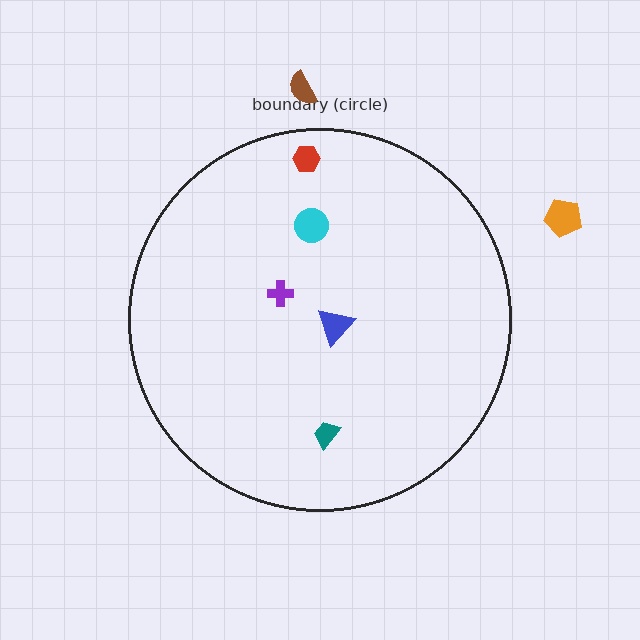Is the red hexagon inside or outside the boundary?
Inside.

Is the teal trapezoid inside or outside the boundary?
Inside.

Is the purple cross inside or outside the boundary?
Inside.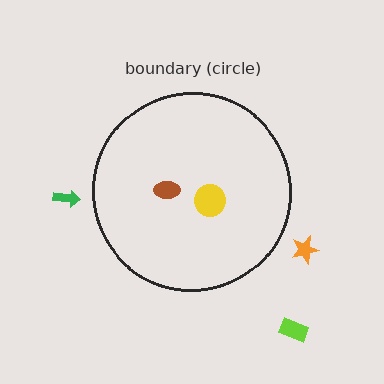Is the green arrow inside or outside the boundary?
Outside.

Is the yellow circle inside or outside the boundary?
Inside.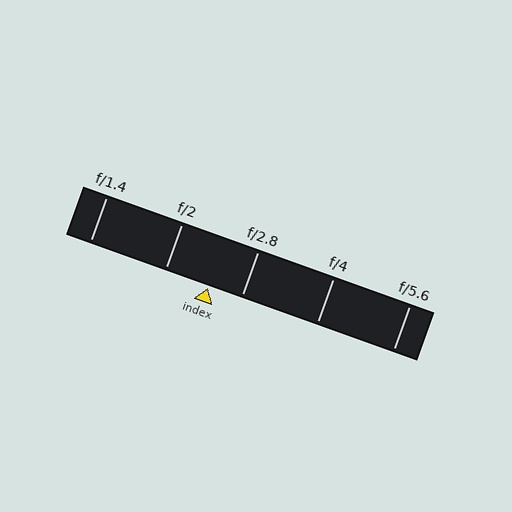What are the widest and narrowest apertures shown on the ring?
The widest aperture shown is f/1.4 and the narrowest is f/5.6.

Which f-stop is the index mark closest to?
The index mark is closest to f/2.8.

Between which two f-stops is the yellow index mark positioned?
The index mark is between f/2 and f/2.8.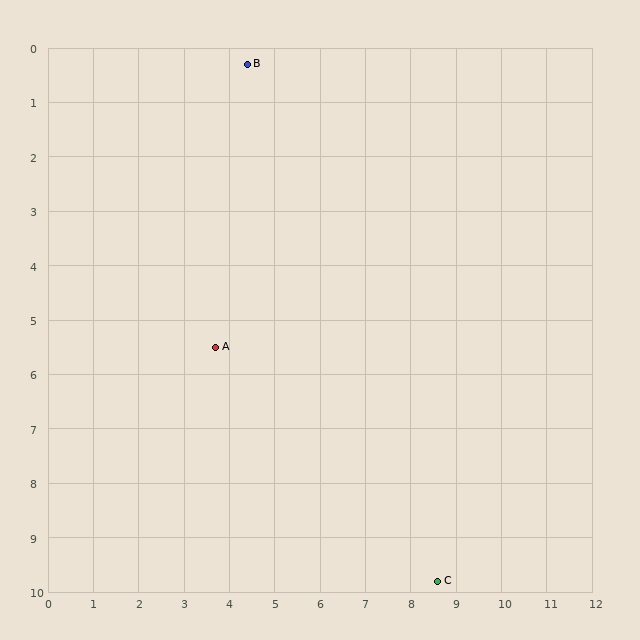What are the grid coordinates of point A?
Point A is at approximately (3.7, 5.5).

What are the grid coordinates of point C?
Point C is at approximately (8.6, 9.8).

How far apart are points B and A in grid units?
Points B and A are about 5.2 grid units apart.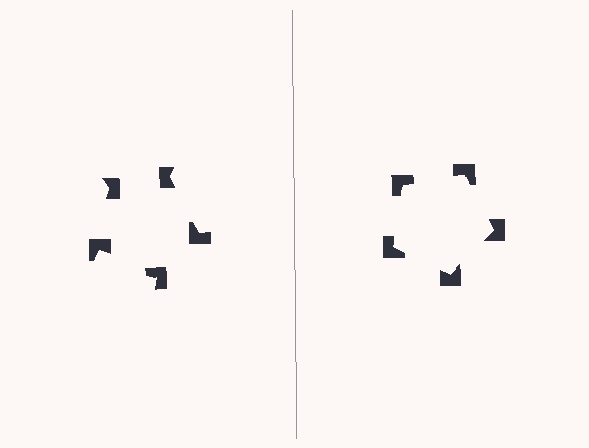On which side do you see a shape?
An illusory pentagon appears on the right side. On the left side the wedge cuts are rotated, so no coherent shape forms.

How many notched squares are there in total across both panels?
10 — 5 on each side.